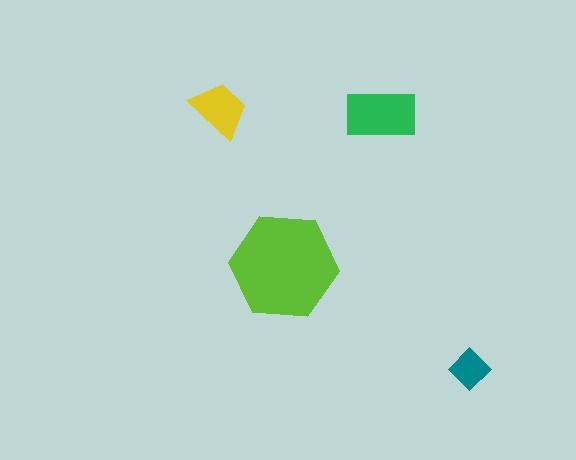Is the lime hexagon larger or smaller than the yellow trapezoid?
Larger.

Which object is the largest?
The lime hexagon.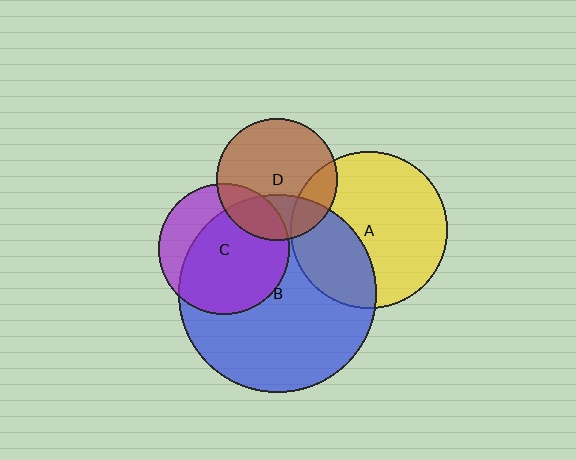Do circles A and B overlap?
Yes.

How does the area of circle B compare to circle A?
Approximately 1.6 times.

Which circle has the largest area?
Circle B (blue).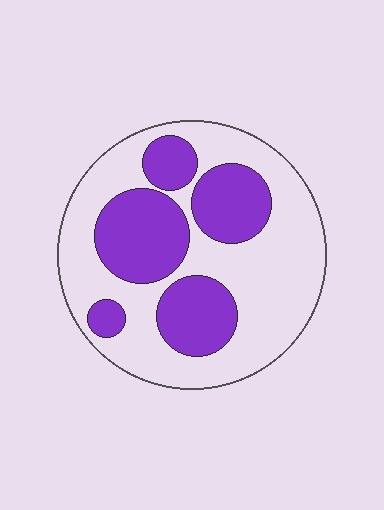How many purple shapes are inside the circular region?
5.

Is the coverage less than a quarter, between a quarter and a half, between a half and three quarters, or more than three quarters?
Between a quarter and a half.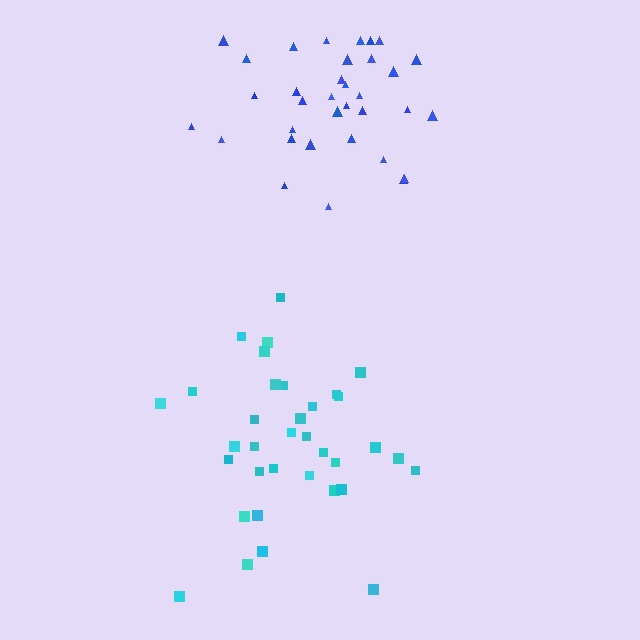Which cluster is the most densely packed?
Blue.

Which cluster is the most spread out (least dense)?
Cyan.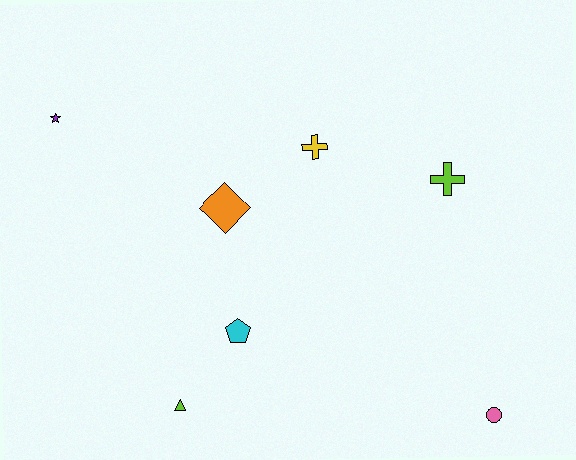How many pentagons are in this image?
There is 1 pentagon.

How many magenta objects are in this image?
There are no magenta objects.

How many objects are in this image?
There are 7 objects.